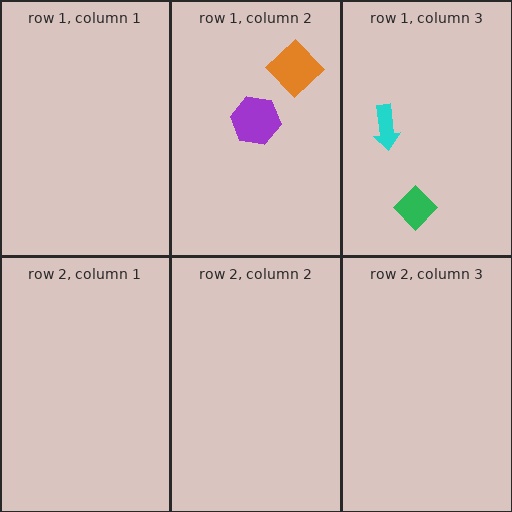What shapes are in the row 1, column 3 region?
The green diamond, the cyan arrow.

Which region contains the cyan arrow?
The row 1, column 3 region.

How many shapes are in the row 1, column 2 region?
2.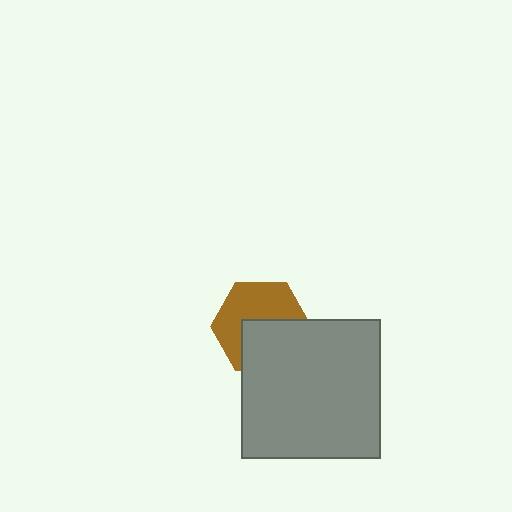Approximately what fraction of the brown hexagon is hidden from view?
Roughly 45% of the brown hexagon is hidden behind the gray square.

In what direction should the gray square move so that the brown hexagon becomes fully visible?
The gray square should move down. That is the shortest direction to clear the overlap and leave the brown hexagon fully visible.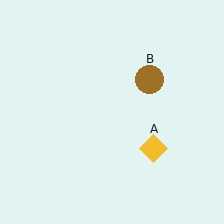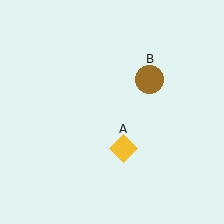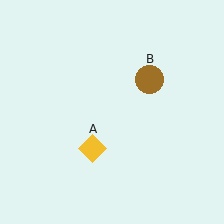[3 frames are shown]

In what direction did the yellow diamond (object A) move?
The yellow diamond (object A) moved left.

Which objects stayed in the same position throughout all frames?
Brown circle (object B) remained stationary.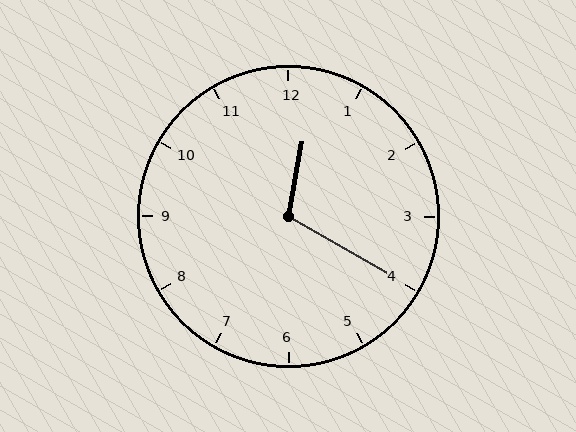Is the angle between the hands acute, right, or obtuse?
It is obtuse.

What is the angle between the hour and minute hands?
Approximately 110 degrees.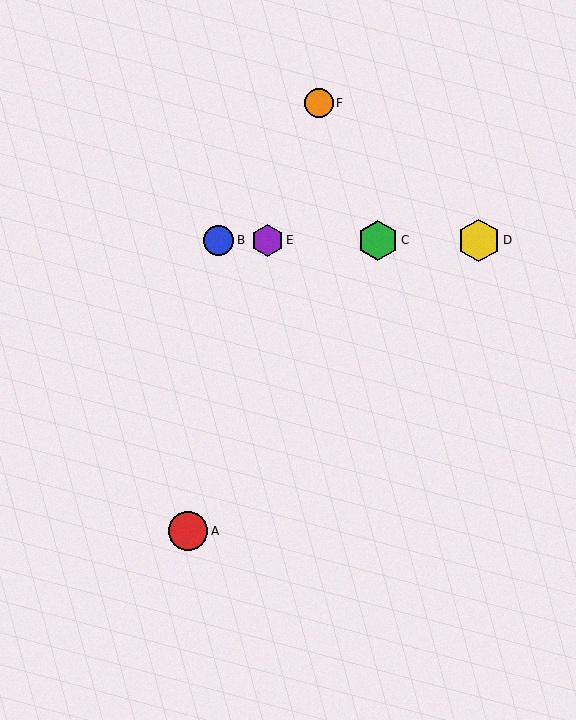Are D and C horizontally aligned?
Yes, both are at y≈240.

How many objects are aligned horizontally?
4 objects (B, C, D, E) are aligned horizontally.